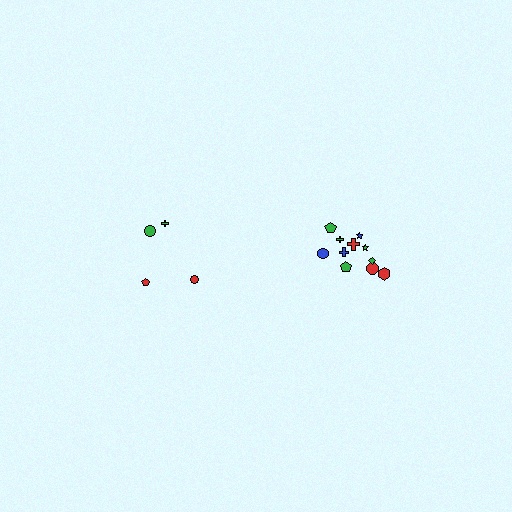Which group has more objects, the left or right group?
The right group.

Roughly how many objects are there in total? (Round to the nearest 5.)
Roughly 15 objects in total.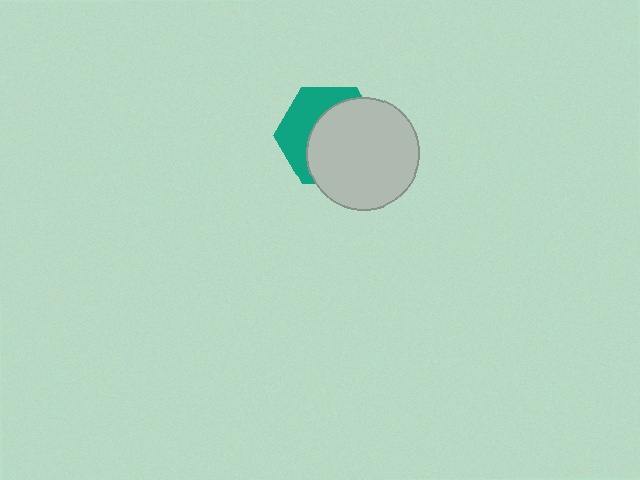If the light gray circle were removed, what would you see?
You would see the complete teal hexagon.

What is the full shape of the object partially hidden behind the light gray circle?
The partially hidden object is a teal hexagon.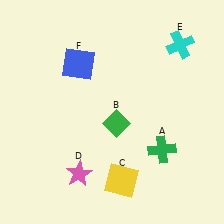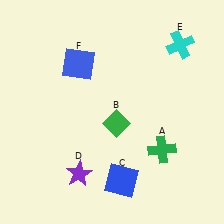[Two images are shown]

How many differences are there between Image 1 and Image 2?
There are 2 differences between the two images.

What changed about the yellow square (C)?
In Image 1, C is yellow. In Image 2, it changed to blue.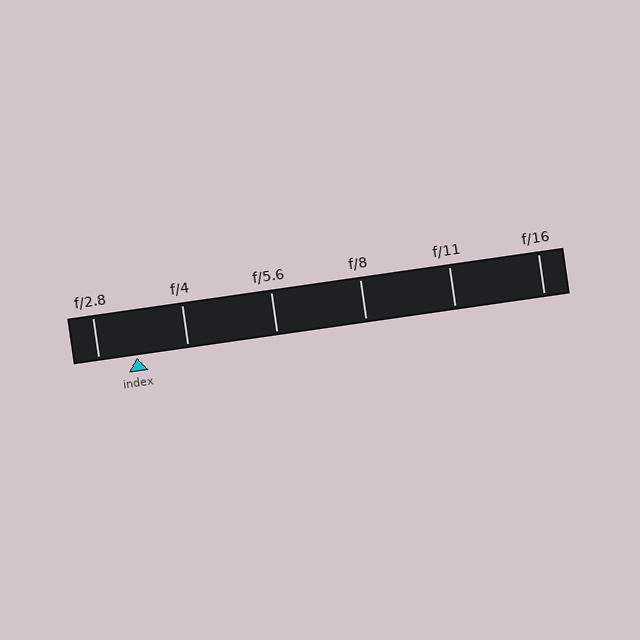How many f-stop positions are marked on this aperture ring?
There are 6 f-stop positions marked.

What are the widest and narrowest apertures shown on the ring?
The widest aperture shown is f/2.8 and the narrowest is f/16.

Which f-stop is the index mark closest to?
The index mark is closest to f/2.8.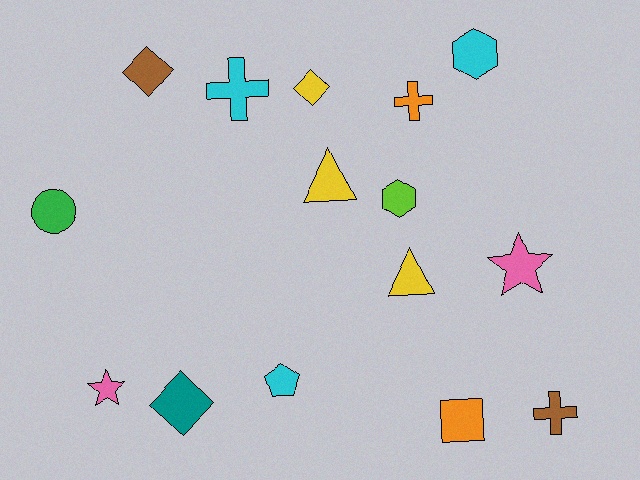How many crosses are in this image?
There are 3 crosses.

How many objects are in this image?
There are 15 objects.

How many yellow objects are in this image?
There are 3 yellow objects.